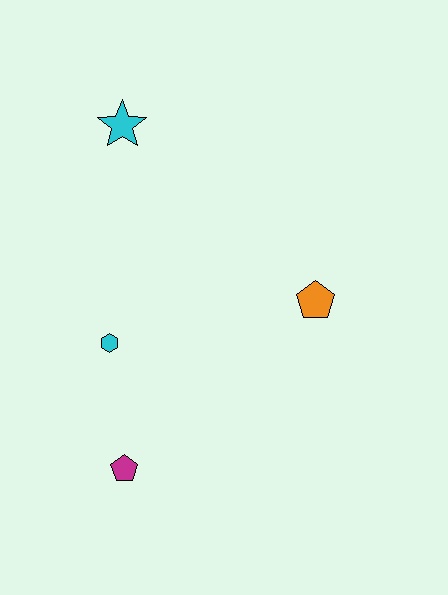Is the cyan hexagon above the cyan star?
No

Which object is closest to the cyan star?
The cyan hexagon is closest to the cyan star.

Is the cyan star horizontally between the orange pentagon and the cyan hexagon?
Yes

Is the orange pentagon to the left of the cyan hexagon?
No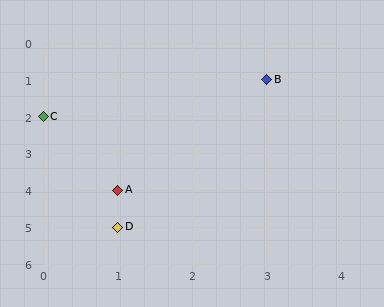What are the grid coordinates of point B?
Point B is at grid coordinates (3, 1).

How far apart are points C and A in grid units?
Points C and A are 1 column and 2 rows apart (about 2.2 grid units diagonally).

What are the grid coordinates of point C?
Point C is at grid coordinates (0, 2).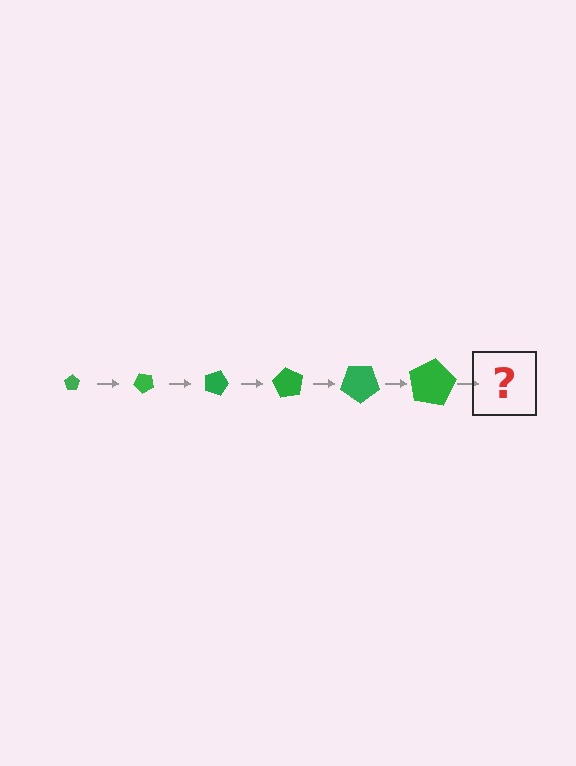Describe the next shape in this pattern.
It should be a pentagon, larger than the previous one and rotated 270 degrees from the start.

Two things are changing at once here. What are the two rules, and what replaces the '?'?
The two rules are that the pentagon grows larger each step and it rotates 45 degrees each step. The '?' should be a pentagon, larger than the previous one and rotated 270 degrees from the start.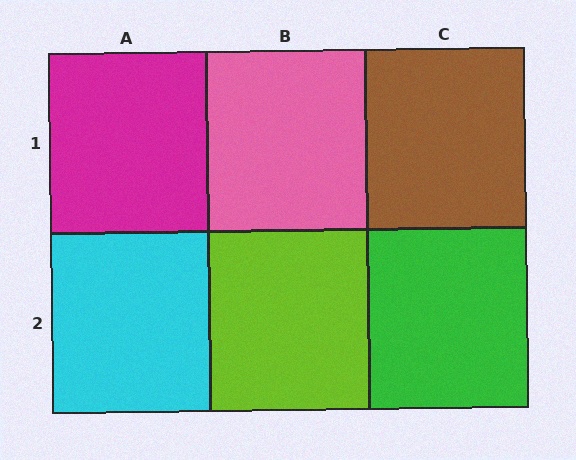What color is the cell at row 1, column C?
Brown.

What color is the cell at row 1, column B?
Pink.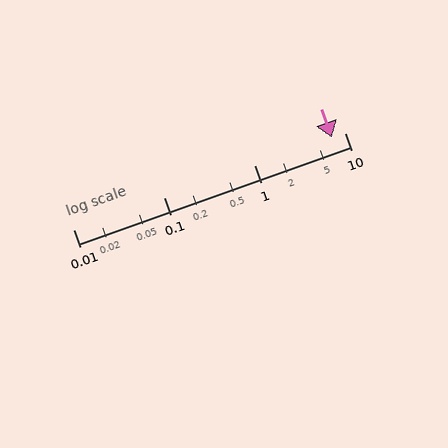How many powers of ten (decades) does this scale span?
The scale spans 3 decades, from 0.01 to 10.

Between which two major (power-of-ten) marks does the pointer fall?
The pointer is between 1 and 10.